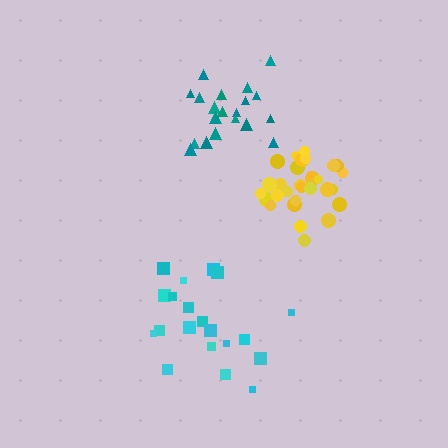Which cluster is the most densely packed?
Yellow.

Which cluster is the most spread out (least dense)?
Cyan.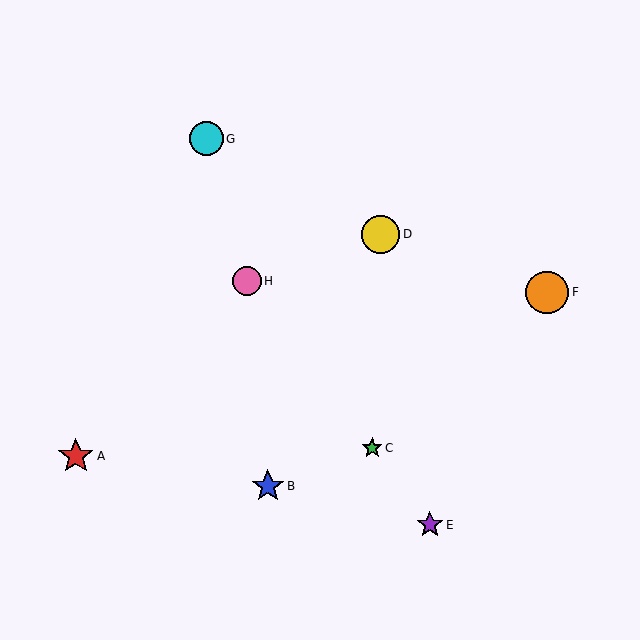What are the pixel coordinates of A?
Object A is at (76, 456).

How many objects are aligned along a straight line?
3 objects (C, E, H) are aligned along a straight line.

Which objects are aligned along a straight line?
Objects C, E, H are aligned along a straight line.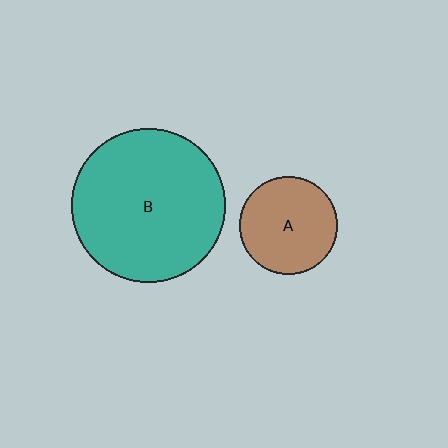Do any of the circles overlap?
No, none of the circles overlap.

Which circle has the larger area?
Circle B (teal).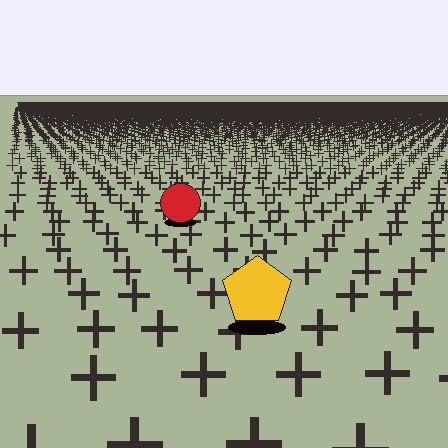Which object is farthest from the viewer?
The red circle is farthest from the viewer. It appears smaller and the ground texture around it is denser.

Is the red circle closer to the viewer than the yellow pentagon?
No. The yellow pentagon is closer — you can tell from the texture gradient: the ground texture is coarser near it.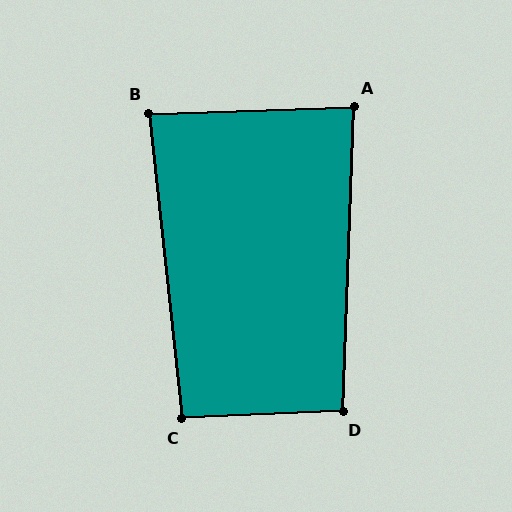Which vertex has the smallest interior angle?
B, at approximately 86 degrees.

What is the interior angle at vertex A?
Approximately 86 degrees (approximately right).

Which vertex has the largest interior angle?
D, at approximately 94 degrees.